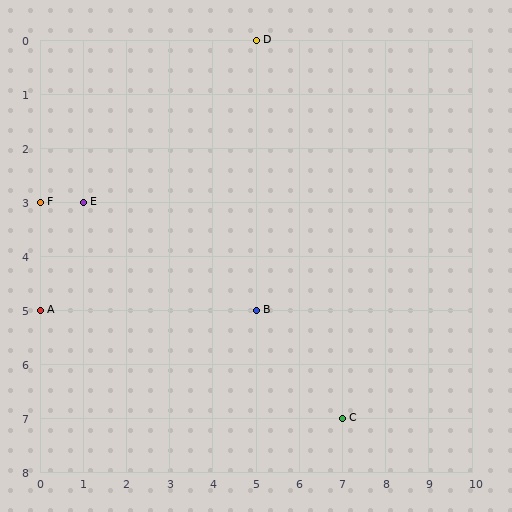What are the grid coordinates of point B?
Point B is at grid coordinates (5, 5).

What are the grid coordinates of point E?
Point E is at grid coordinates (1, 3).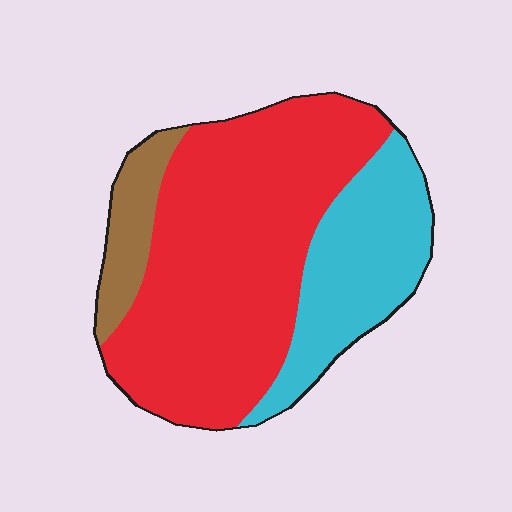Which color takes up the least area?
Brown, at roughly 10%.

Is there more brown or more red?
Red.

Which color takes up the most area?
Red, at roughly 65%.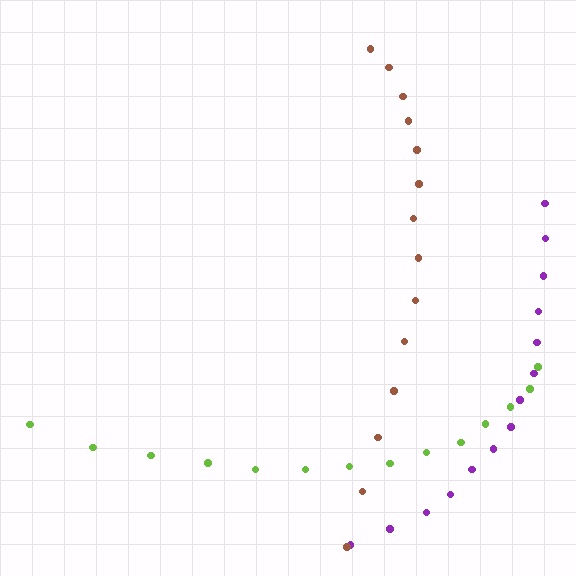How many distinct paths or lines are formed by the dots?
There are 3 distinct paths.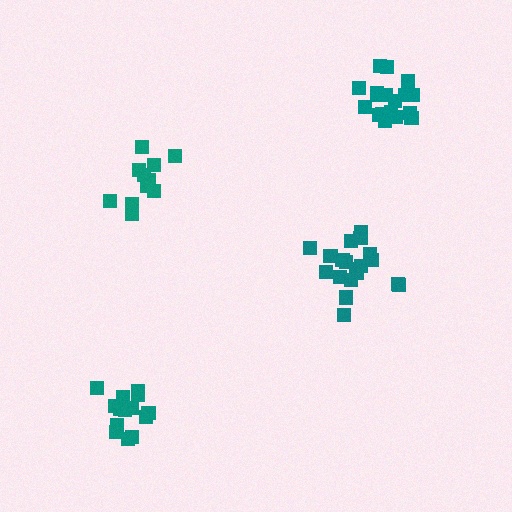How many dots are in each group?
Group 1: 19 dots, Group 2: 13 dots, Group 3: 15 dots, Group 4: 18 dots (65 total).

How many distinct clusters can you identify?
There are 4 distinct clusters.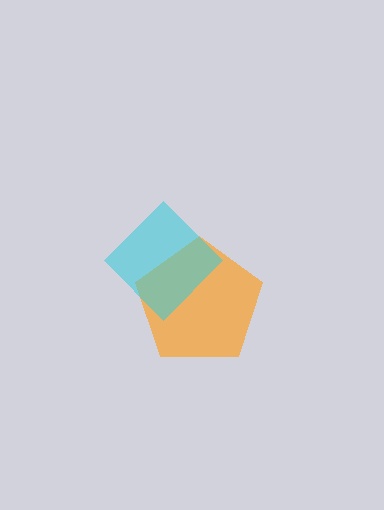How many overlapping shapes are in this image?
There are 2 overlapping shapes in the image.